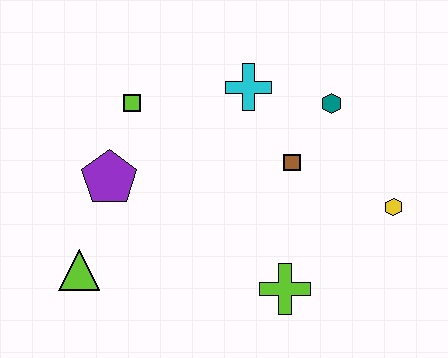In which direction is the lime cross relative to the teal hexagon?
The lime cross is below the teal hexagon.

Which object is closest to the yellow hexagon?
The brown square is closest to the yellow hexagon.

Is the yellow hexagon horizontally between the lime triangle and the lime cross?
No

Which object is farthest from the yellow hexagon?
The lime triangle is farthest from the yellow hexagon.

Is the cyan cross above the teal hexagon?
Yes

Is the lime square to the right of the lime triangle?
Yes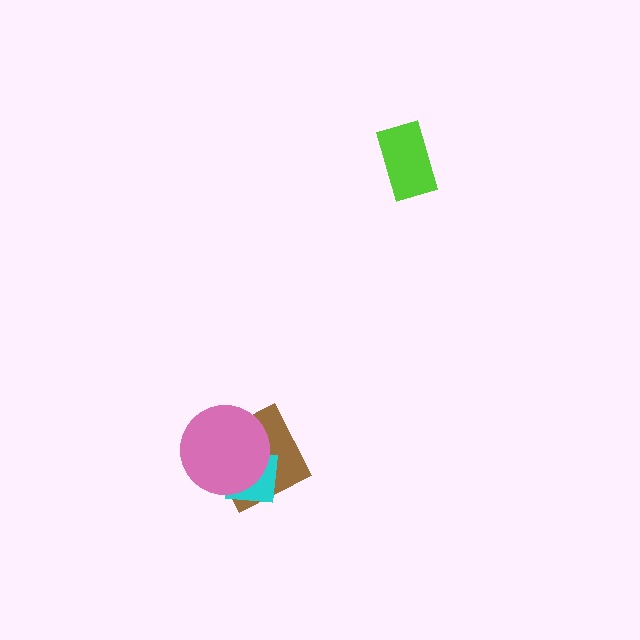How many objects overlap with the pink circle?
2 objects overlap with the pink circle.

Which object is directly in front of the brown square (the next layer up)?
The cyan square is directly in front of the brown square.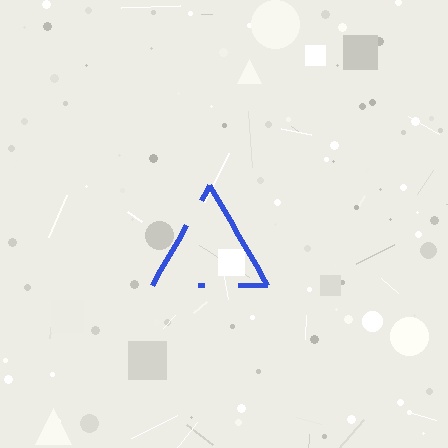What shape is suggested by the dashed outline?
The dashed outline suggests a triangle.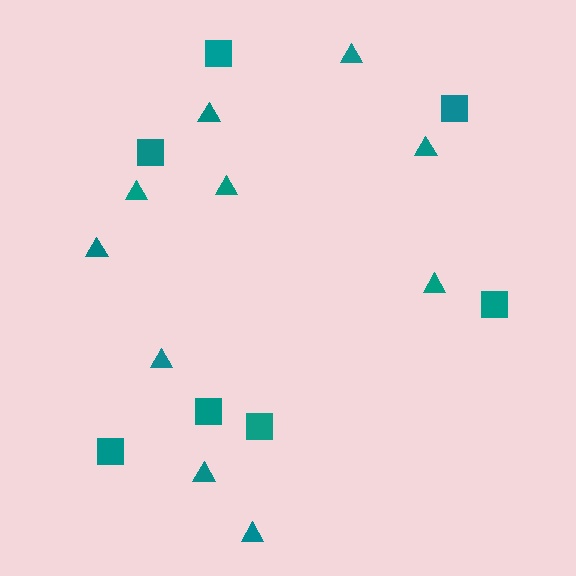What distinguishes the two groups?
There are 2 groups: one group of triangles (10) and one group of squares (7).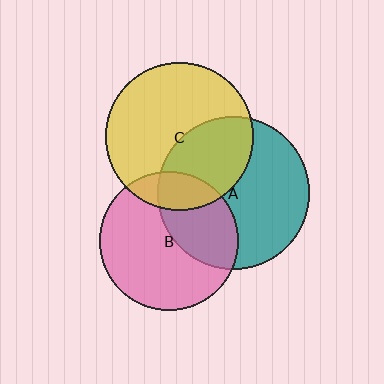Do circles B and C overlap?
Yes.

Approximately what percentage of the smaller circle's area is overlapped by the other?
Approximately 15%.